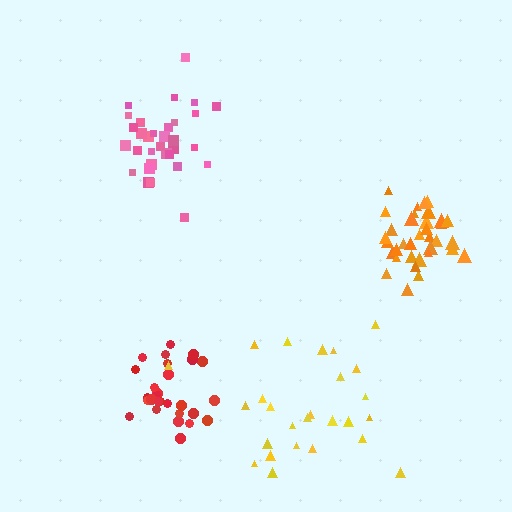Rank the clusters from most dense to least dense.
orange, red, pink, yellow.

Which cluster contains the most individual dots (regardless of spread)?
Orange (35).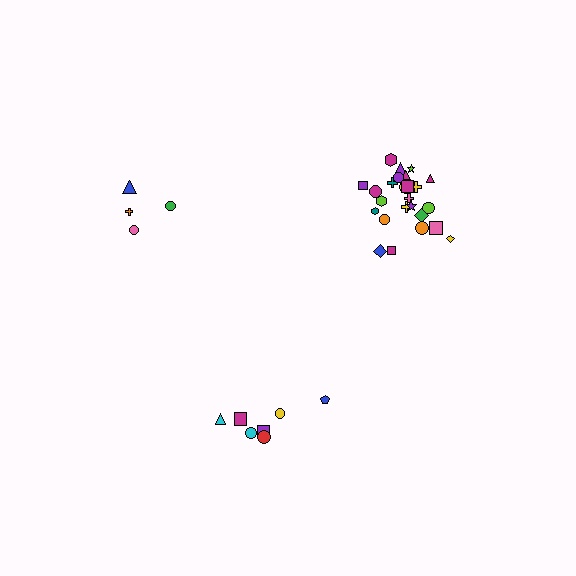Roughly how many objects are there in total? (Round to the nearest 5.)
Roughly 35 objects in total.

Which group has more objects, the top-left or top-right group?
The top-right group.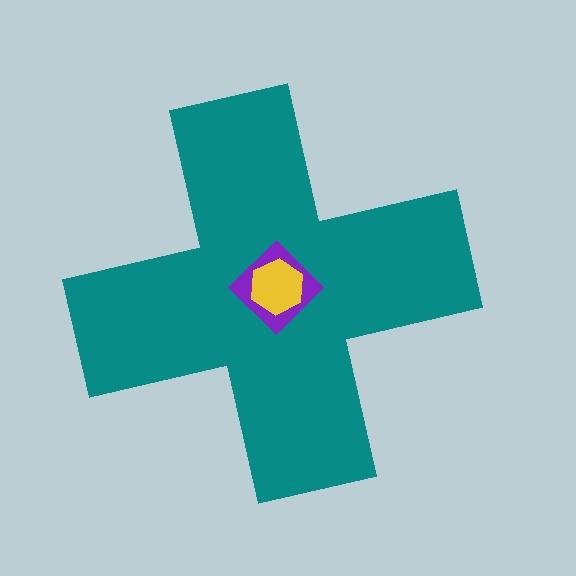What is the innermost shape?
The yellow hexagon.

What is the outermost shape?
The teal cross.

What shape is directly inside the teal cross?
The purple diamond.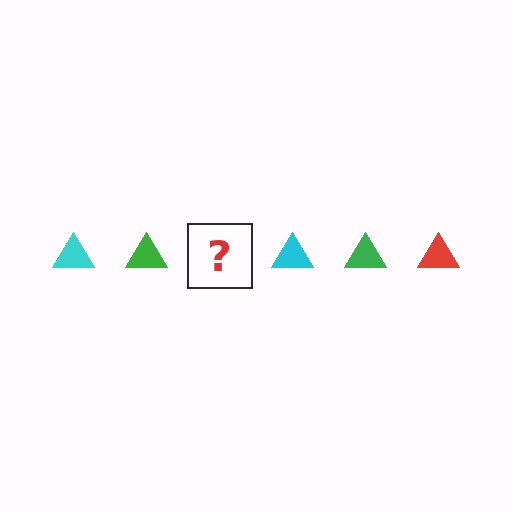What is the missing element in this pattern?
The missing element is a red triangle.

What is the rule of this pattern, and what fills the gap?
The rule is that the pattern cycles through cyan, green, red triangles. The gap should be filled with a red triangle.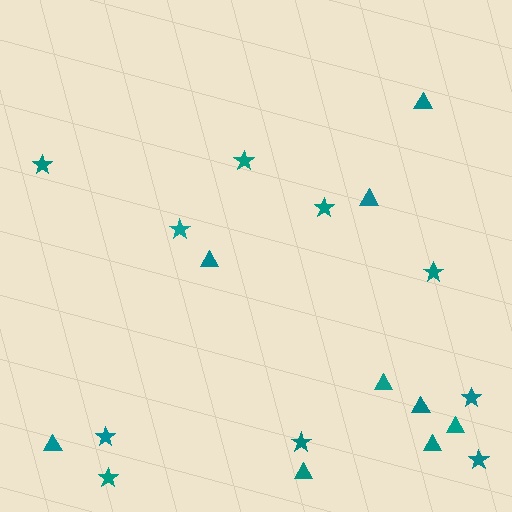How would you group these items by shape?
There are 2 groups: one group of stars (10) and one group of triangles (9).